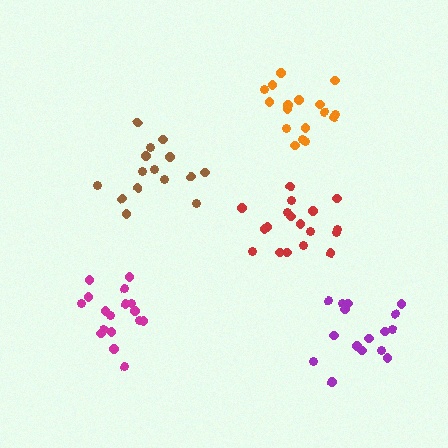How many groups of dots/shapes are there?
There are 5 groups.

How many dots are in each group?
Group 1: 17 dots, Group 2: 15 dots, Group 3: 17 dots, Group 4: 16 dots, Group 5: 18 dots (83 total).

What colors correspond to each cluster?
The clusters are colored: magenta, brown, orange, purple, red.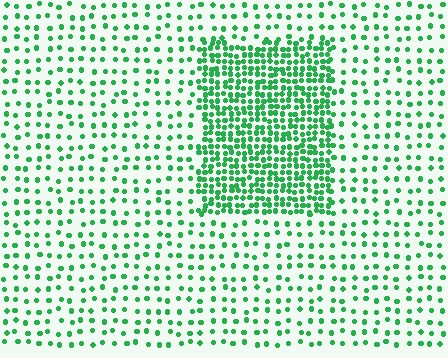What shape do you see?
I see a rectangle.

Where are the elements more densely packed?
The elements are more densely packed inside the rectangle boundary.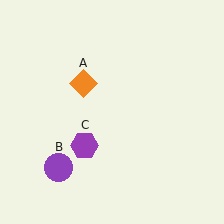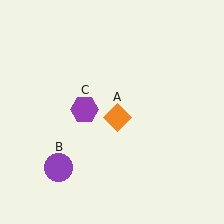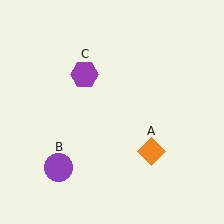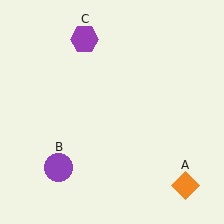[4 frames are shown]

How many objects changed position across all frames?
2 objects changed position: orange diamond (object A), purple hexagon (object C).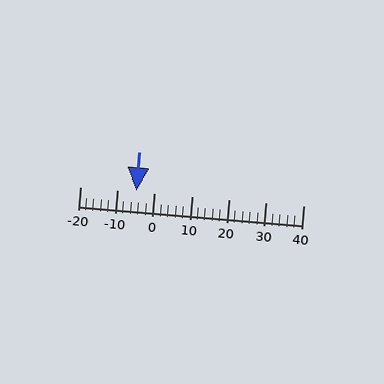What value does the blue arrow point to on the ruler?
The blue arrow points to approximately -5.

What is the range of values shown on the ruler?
The ruler shows values from -20 to 40.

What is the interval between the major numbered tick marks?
The major tick marks are spaced 10 units apart.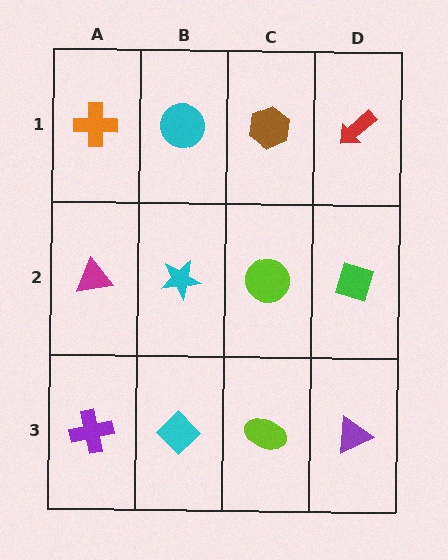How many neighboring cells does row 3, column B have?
3.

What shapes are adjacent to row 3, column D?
A green diamond (row 2, column D), a lime ellipse (row 3, column C).